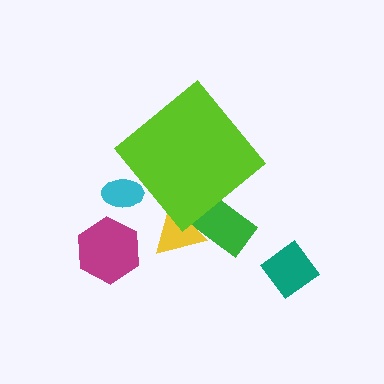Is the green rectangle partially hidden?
Yes, the green rectangle is partially hidden behind the lime diamond.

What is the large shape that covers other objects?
A lime diamond.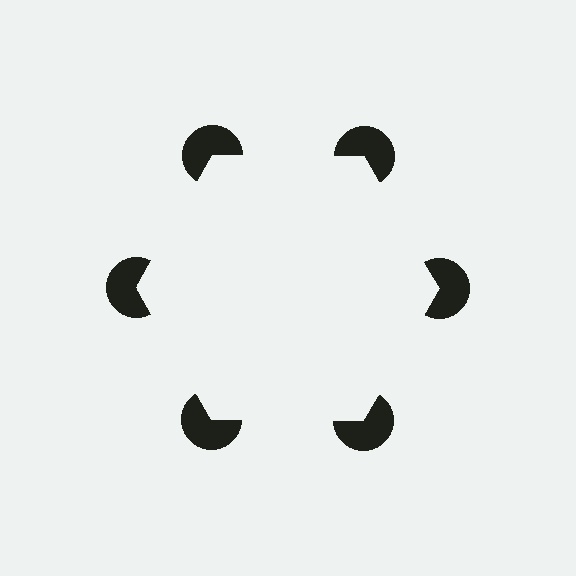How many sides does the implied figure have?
6 sides.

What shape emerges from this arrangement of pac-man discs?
An illusory hexagon — its edges are inferred from the aligned wedge cuts in the pac-man discs, not physically drawn.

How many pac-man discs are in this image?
There are 6 — one at each vertex of the illusory hexagon.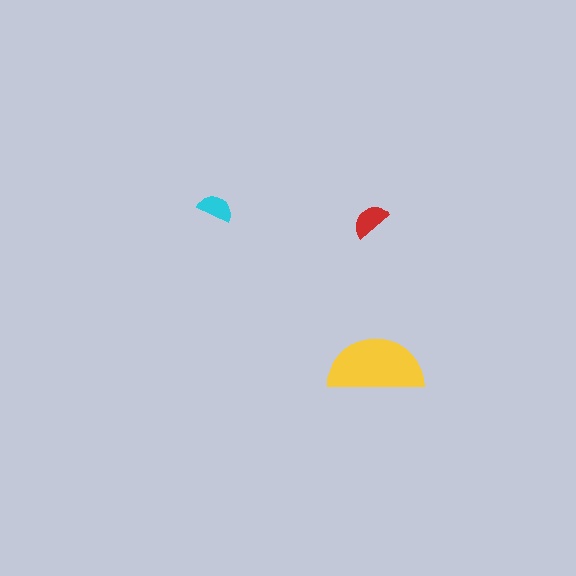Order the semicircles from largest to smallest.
the yellow one, the red one, the cyan one.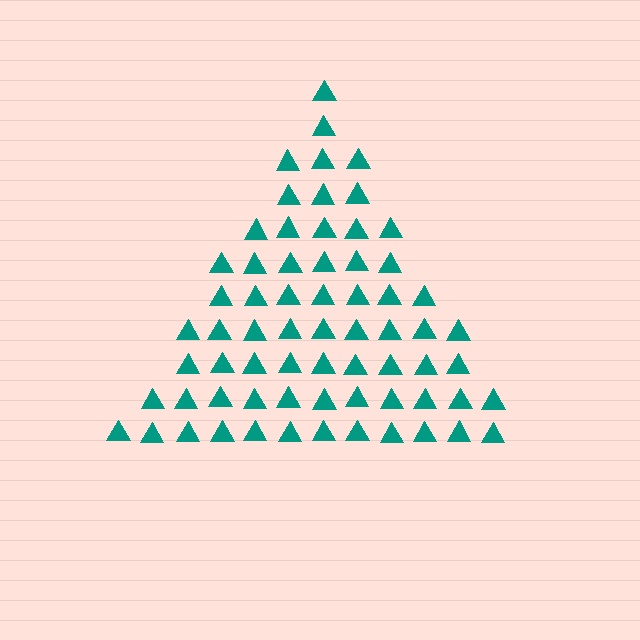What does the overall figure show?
The overall figure shows a triangle.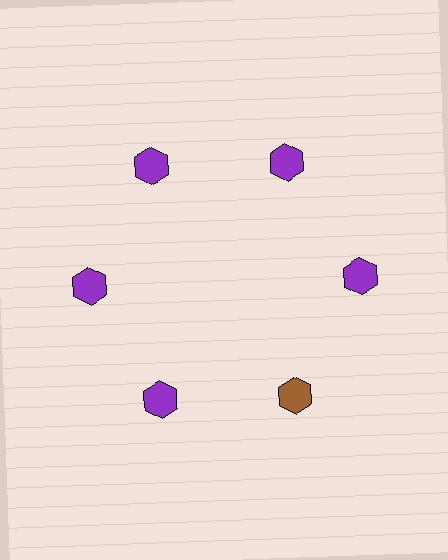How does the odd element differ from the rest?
It has a different color: brown instead of purple.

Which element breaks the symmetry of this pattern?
The brown hexagon at roughly the 5 o'clock position breaks the symmetry. All other shapes are purple hexagons.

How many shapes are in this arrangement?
There are 6 shapes arranged in a ring pattern.